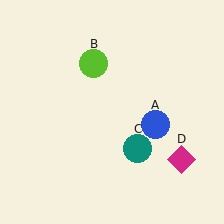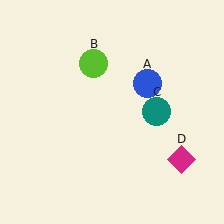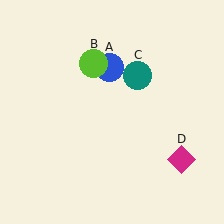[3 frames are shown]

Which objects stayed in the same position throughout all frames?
Lime circle (object B) and magenta diamond (object D) remained stationary.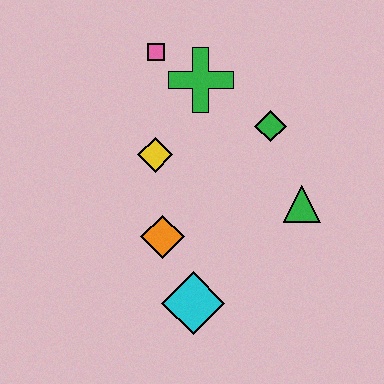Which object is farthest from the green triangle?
The pink square is farthest from the green triangle.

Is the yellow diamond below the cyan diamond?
No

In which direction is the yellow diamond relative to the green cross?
The yellow diamond is below the green cross.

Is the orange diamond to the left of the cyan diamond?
Yes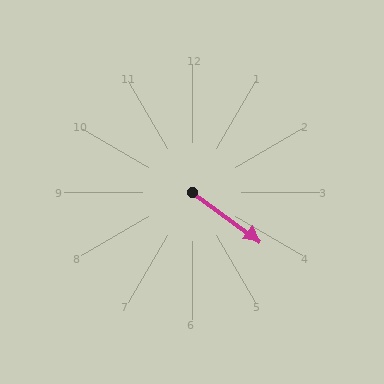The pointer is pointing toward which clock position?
Roughly 4 o'clock.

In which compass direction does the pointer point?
Southeast.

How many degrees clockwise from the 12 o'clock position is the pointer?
Approximately 126 degrees.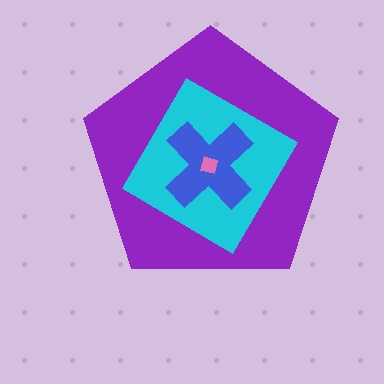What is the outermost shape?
The purple pentagon.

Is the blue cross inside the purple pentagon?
Yes.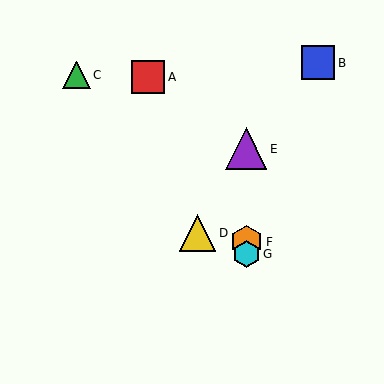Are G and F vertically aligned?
Yes, both are at x≈246.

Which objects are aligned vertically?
Objects E, F, G are aligned vertically.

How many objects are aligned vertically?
3 objects (E, F, G) are aligned vertically.